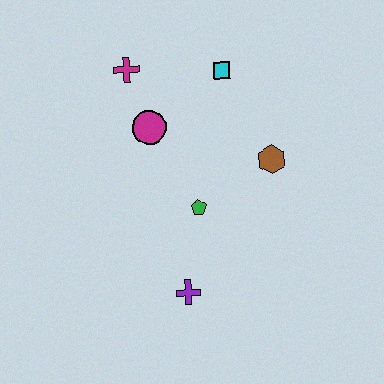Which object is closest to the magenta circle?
The magenta cross is closest to the magenta circle.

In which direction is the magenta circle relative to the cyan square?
The magenta circle is to the left of the cyan square.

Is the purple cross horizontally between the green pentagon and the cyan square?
No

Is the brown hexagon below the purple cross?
No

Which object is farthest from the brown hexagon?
The magenta cross is farthest from the brown hexagon.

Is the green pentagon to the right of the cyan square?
No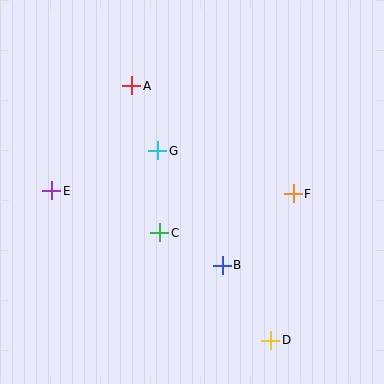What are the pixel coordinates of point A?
Point A is at (132, 86).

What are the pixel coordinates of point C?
Point C is at (160, 233).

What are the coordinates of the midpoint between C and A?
The midpoint between C and A is at (146, 159).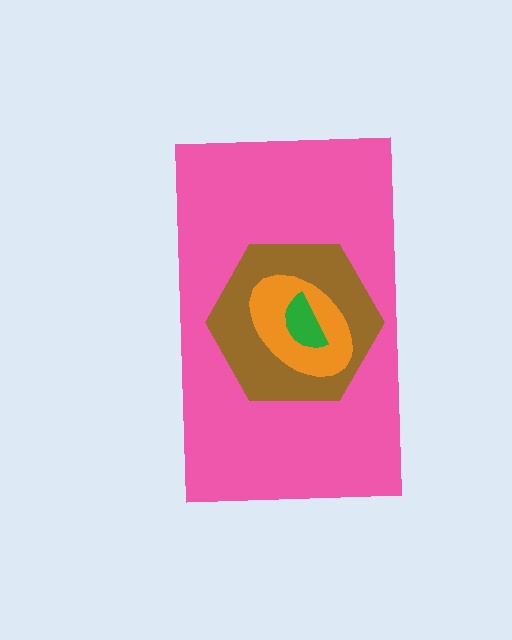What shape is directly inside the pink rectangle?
The brown hexagon.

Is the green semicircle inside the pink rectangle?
Yes.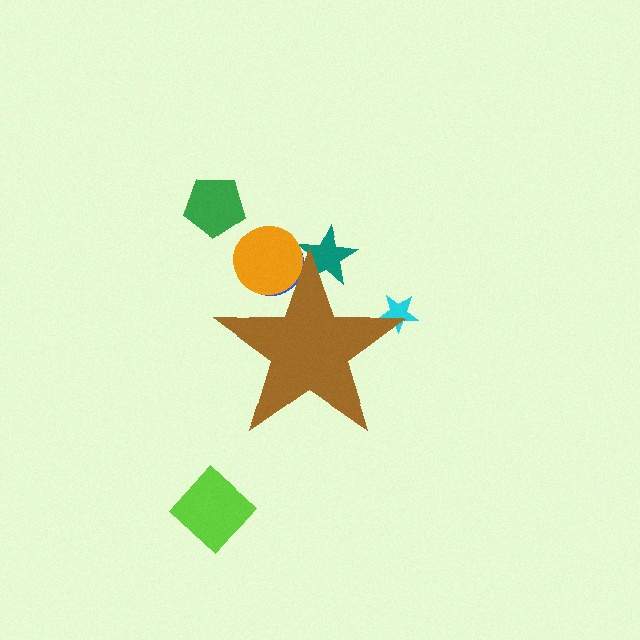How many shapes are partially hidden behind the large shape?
4 shapes are partially hidden.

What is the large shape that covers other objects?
A brown star.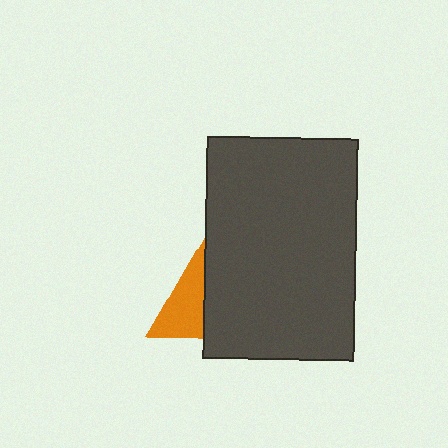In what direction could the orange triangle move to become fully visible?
The orange triangle could move left. That would shift it out from behind the dark gray rectangle entirely.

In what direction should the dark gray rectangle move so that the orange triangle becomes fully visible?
The dark gray rectangle should move right. That is the shortest direction to clear the overlap and leave the orange triangle fully visible.